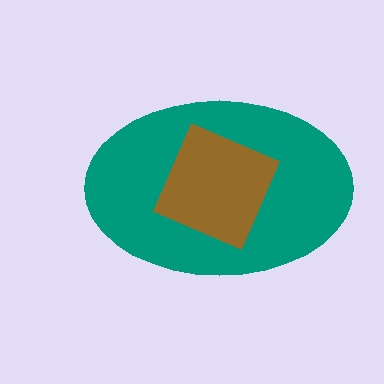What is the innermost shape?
The brown square.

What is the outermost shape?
The teal ellipse.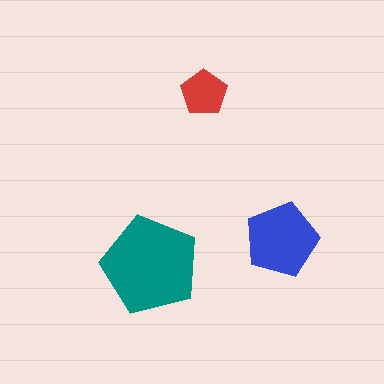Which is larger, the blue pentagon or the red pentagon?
The blue one.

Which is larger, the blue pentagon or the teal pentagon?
The teal one.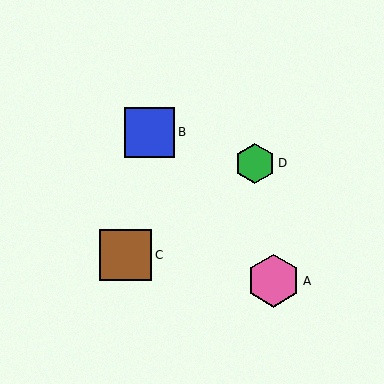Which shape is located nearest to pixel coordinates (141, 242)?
The brown square (labeled C) at (126, 255) is nearest to that location.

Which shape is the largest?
The pink hexagon (labeled A) is the largest.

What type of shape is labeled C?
Shape C is a brown square.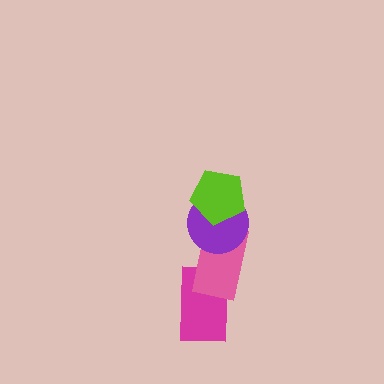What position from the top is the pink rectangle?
The pink rectangle is 3rd from the top.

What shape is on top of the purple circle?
The lime pentagon is on top of the purple circle.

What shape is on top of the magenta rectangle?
The pink rectangle is on top of the magenta rectangle.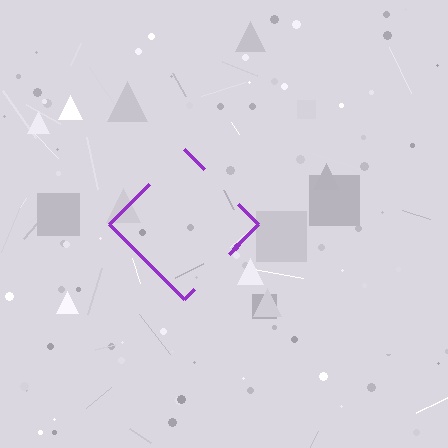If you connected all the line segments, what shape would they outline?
They would outline a diamond.